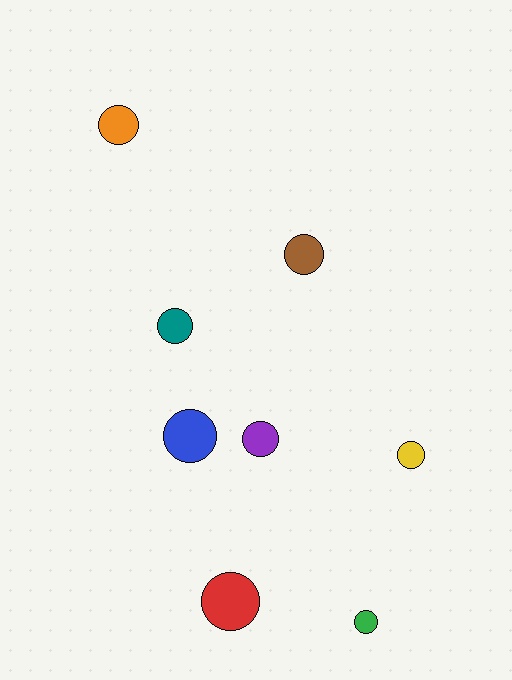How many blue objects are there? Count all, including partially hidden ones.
There is 1 blue object.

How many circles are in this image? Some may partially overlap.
There are 8 circles.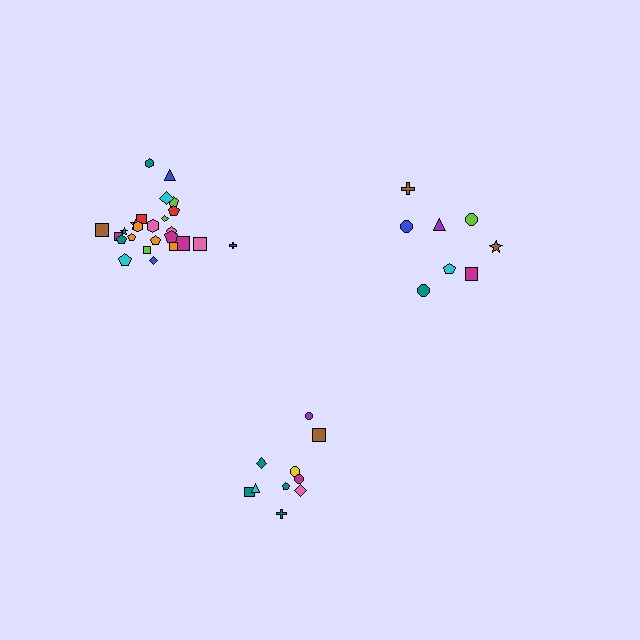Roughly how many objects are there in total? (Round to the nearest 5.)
Roughly 45 objects in total.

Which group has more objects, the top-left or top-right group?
The top-left group.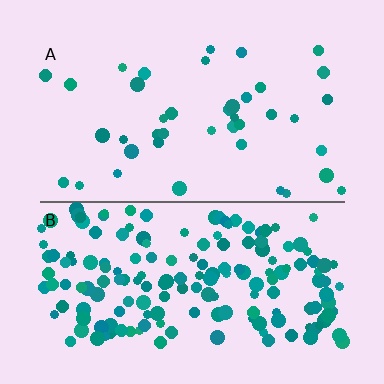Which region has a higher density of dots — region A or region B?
B (the bottom).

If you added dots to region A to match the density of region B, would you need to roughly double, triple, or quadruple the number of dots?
Approximately quadruple.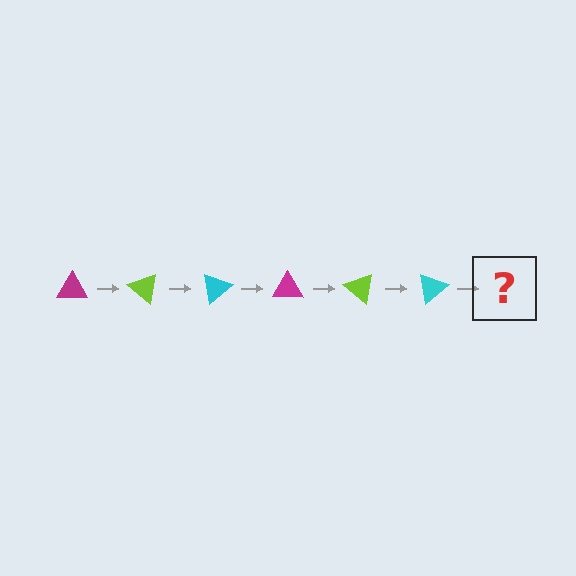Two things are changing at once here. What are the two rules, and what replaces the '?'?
The two rules are that it rotates 40 degrees each step and the color cycles through magenta, lime, and cyan. The '?' should be a magenta triangle, rotated 240 degrees from the start.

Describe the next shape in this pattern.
It should be a magenta triangle, rotated 240 degrees from the start.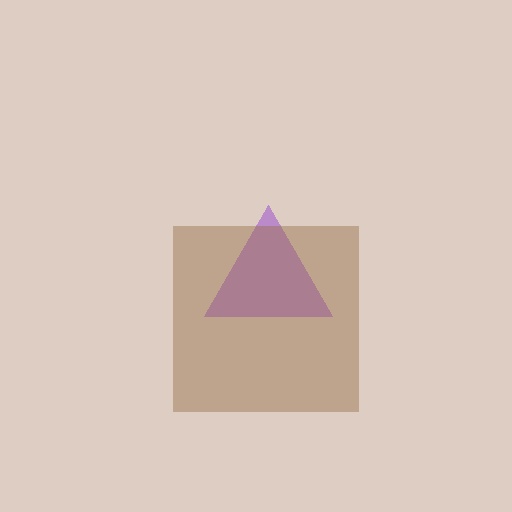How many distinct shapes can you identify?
There are 2 distinct shapes: a purple triangle, a brown square.